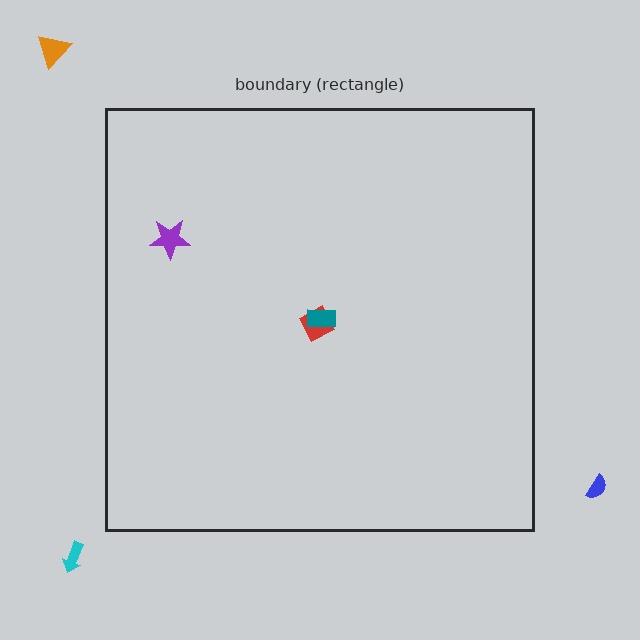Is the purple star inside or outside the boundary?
Inside.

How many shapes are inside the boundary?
3 inside, 3 outside.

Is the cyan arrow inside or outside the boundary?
Outside.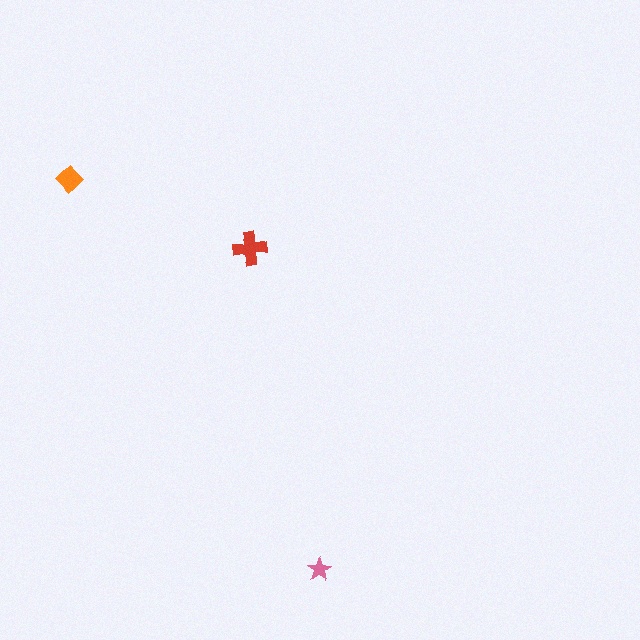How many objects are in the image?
There are 3 objects in the image.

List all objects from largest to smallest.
The red cross, the orange diamond, the pink star.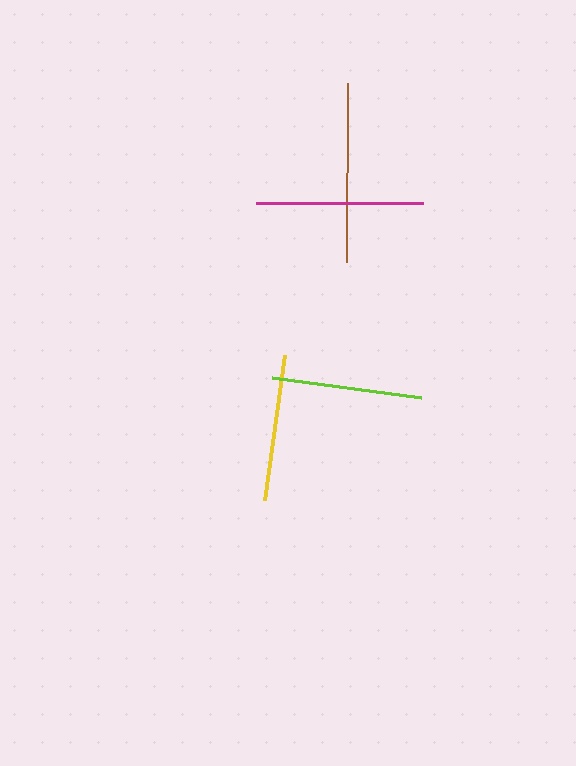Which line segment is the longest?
The brown line is the longest at approximately 179 pixels.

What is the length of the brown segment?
The brown segment is approximately 179 pixels long.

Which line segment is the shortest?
The yellow line is the shortest at approximately 147 pixels.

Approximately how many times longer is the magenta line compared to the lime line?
The magenta line is approximately 1.1 times the length of the lime line.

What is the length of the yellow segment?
The yellow segment is approximately 147 pixels long.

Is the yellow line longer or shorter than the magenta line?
The magenta line is longer than the yellow line.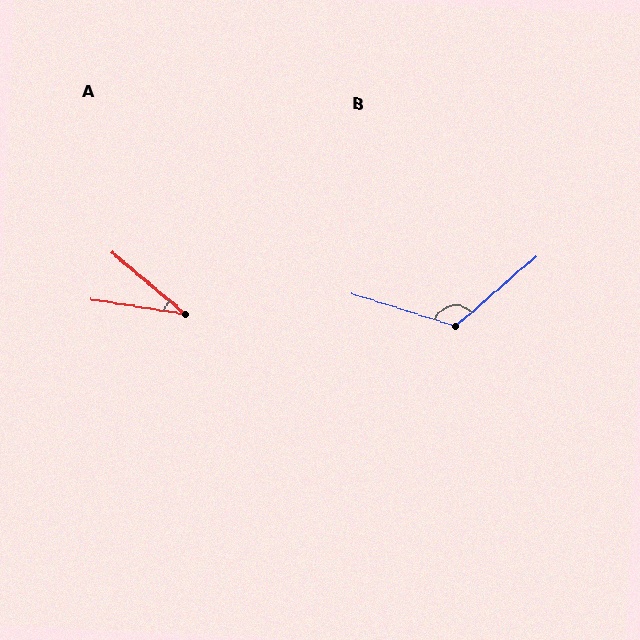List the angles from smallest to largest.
A (31°), B (122°).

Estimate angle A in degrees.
Approximately 31 degrees.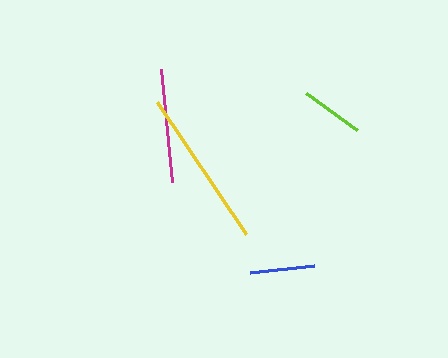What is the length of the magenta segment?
The magenta segment is approximately 113 pixels long.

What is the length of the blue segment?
The blue segment is approximately 64 pixels long.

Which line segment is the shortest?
The lime line is the shortest at approximately 63 pixels.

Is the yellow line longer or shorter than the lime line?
The yellow line is longer than the lime line.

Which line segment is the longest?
The yellow line is the longest at approximately 160 pixels.